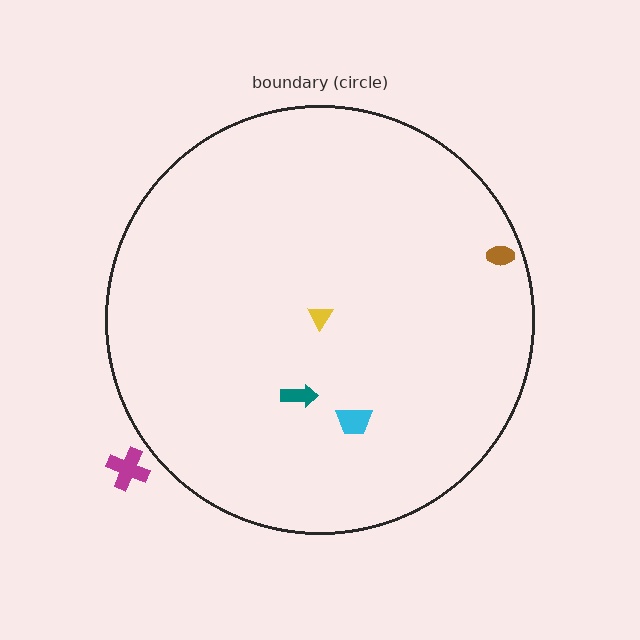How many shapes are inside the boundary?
4 inside, 1 outside.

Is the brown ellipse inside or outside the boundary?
Inside.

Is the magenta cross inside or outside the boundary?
Outside.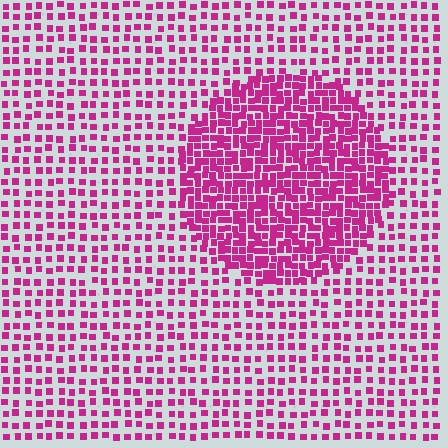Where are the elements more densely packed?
The elements are more densely packed inside the circle boundary.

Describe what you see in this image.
The image contains small magenta elements arranged at two different densities. A circle-shaped region is visible where the elements are more densely packed than the surrounding area.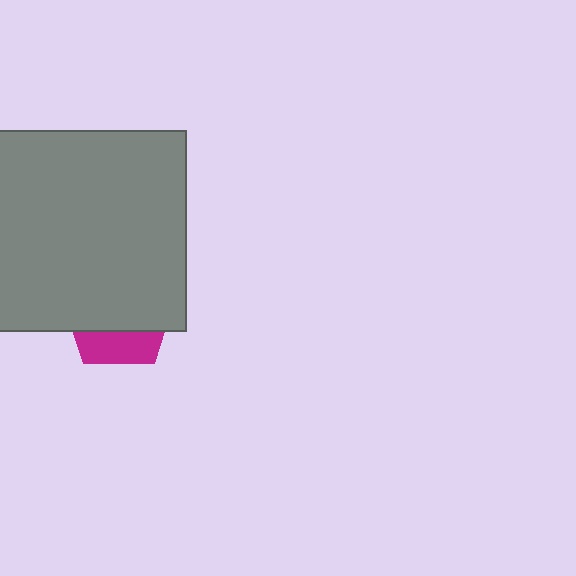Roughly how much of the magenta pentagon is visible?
A small part of it is visible (roughly 30%).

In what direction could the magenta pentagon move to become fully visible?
The magenta pentagon could move down. That would shift it out from behind the gray square entirely.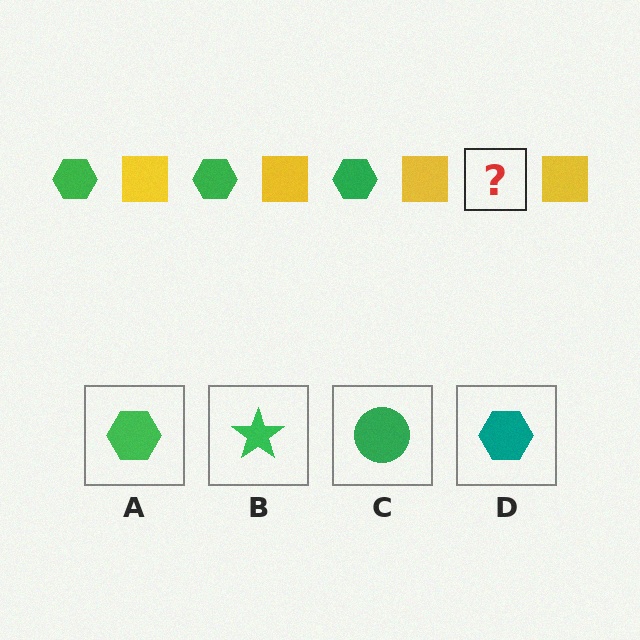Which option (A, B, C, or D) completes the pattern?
A.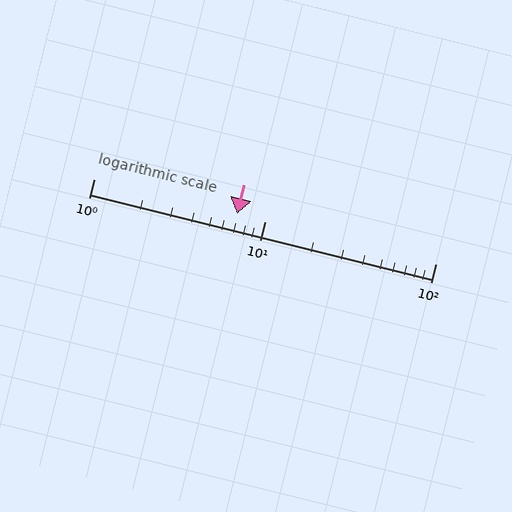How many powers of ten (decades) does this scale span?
The scale spans 2 decades, from 1 to 100.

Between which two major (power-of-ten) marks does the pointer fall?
The pointer is between 1 and 10.